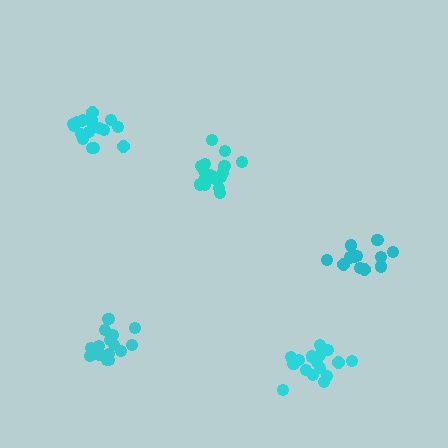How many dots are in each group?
Group 1: 16 dots, Group 2: 16 dots, Group 3: 18 dots, Group 4: 14 dots, Group 5: 18 dots (82 total).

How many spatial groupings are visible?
There are 5 spatial groupings.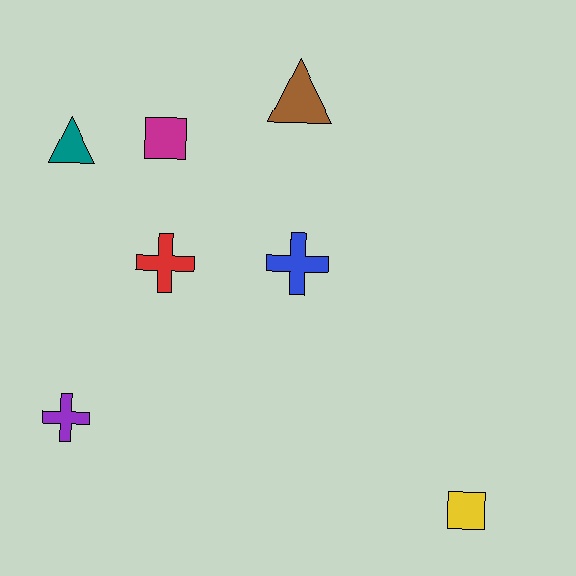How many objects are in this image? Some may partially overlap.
There are 7 objects.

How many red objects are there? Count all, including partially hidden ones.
There is 1 red object.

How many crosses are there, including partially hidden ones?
There are 3 crosses.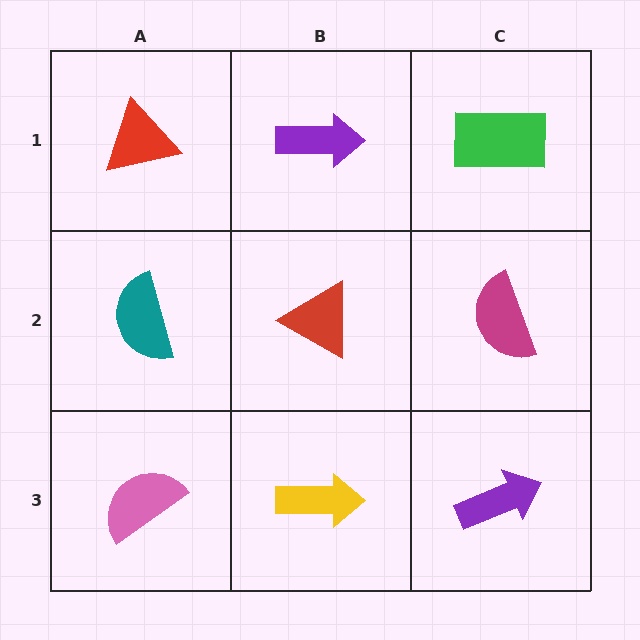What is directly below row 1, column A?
A teal semicircle.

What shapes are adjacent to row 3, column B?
A red triangle (row 2, column B), a pink semicircle (row 3, column A), a purple arrow (row 3, column C).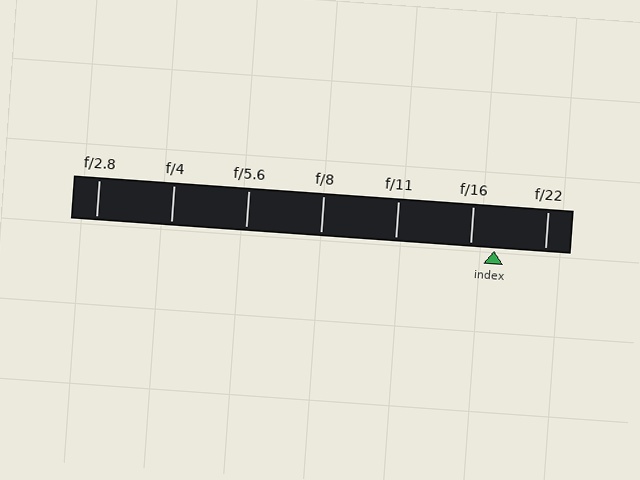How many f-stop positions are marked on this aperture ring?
There are 7 f-stop positions marked.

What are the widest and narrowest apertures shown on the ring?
The widest aperture shown is f/2.8 and the narrowest is f/22.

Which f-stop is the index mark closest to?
The index mark is closest to f/16.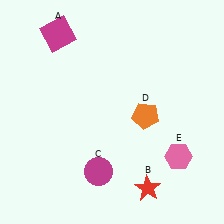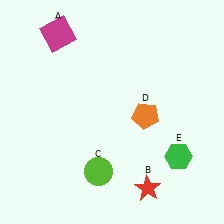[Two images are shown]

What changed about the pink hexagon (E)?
In Image 1, E is pink. In Image 2, it changed to green.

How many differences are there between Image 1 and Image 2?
There are 2 differences between the two images.